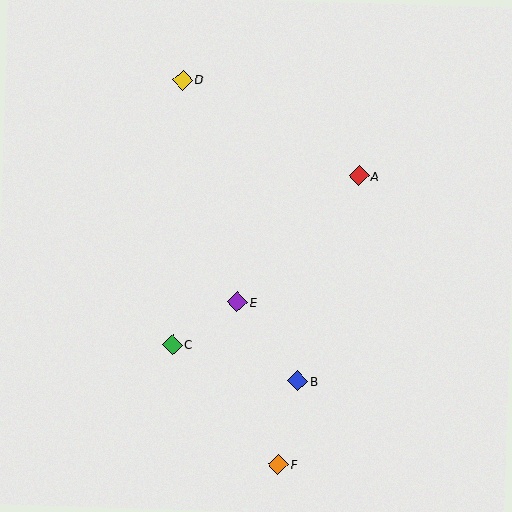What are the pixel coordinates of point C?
Point C is at (172, 345).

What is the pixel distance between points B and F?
The distance between B and F is 86 pixels.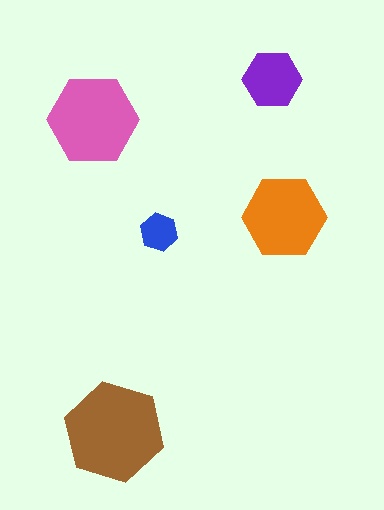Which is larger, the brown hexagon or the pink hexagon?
The brown one.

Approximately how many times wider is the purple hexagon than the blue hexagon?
About 1.5 times wider.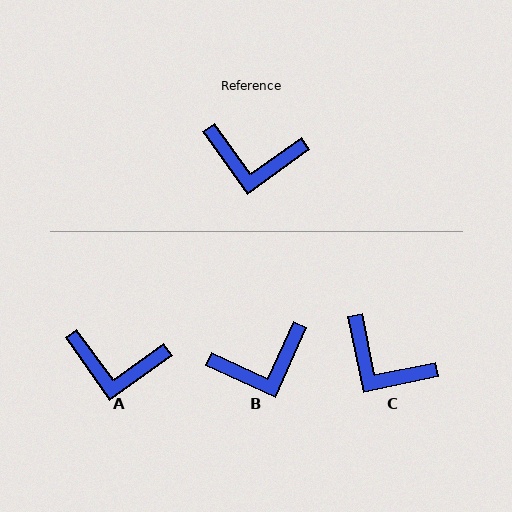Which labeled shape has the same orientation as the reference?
A.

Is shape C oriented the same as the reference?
No, it is off by about 24 degrees.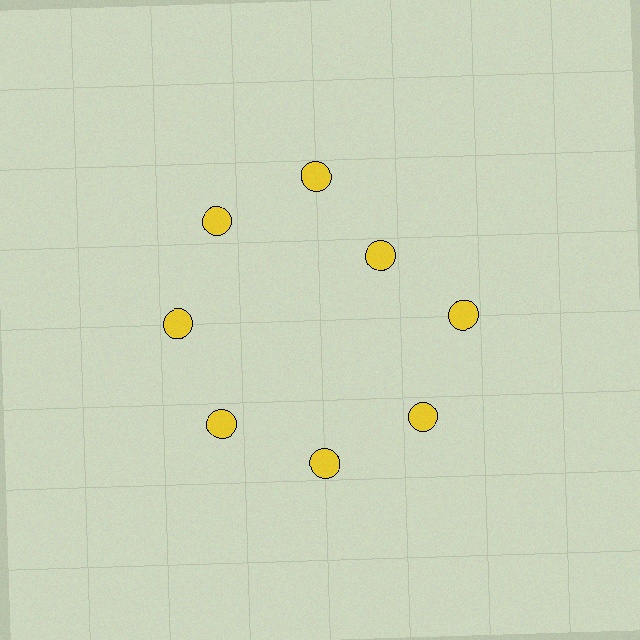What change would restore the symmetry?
The symmetry would be restored by moving it outward, back onto the ring so that all 8 circles sit at equal angles and equal distance from the center.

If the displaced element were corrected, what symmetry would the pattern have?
It would have 8-fold rotational symmetry — the pattern would map onto itself every 45 degrees.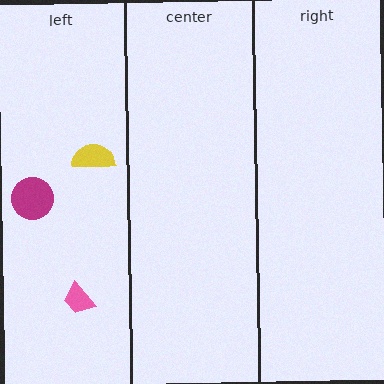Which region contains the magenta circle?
The left region.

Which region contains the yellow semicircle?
The left region.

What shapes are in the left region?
The pink trapezoid, the magenta circle, the yellow semicircle.